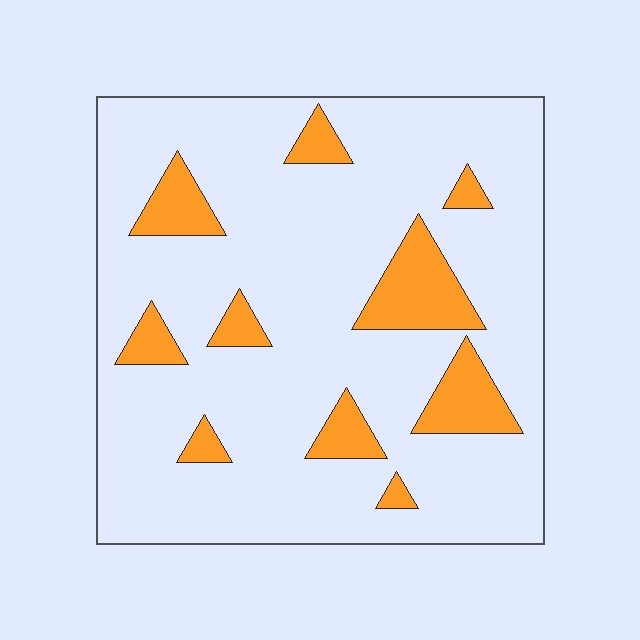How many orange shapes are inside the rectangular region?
10.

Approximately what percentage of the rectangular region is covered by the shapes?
Approximately 15%.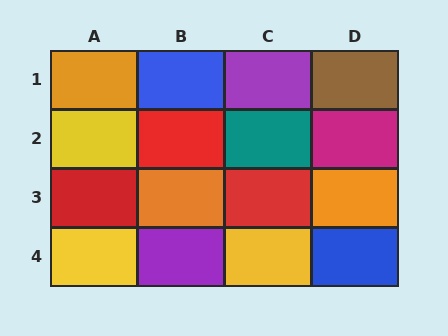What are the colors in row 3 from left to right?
Red, orange, red, orange.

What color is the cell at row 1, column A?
Orange.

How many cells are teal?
1 cell is teal.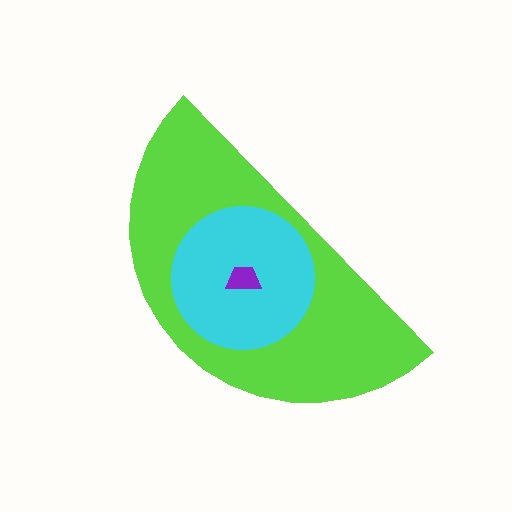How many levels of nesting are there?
3.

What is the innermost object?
The purple trapezoid.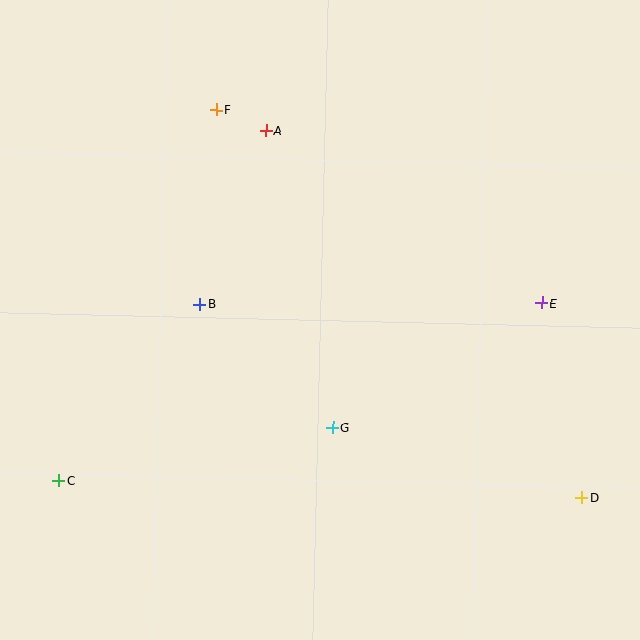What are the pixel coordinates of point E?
Point E is at (541, 303).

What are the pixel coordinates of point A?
Point A is at (266, 130).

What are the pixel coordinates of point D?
Point D is at (581, 498).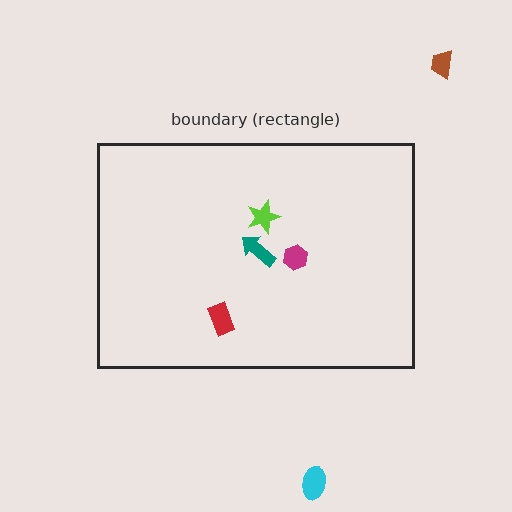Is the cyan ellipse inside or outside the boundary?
Outside.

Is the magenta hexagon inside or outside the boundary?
Inside.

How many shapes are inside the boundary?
4 inside, 2 outside.